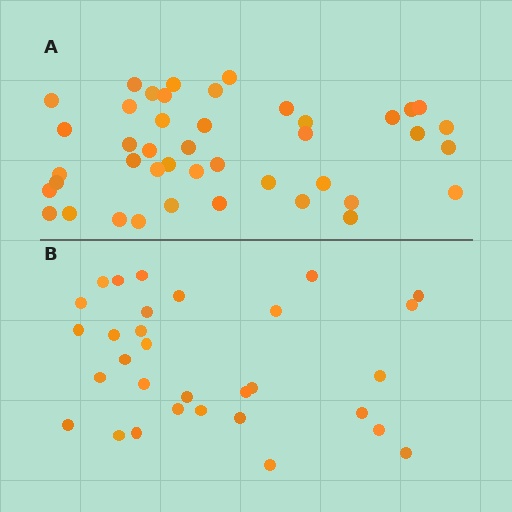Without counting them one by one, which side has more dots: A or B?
Region A (the top region) has more dots.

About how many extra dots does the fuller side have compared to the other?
Region A has roughly 12 or so more dots than region B.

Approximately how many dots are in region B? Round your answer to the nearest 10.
About 30 dots. (The exact count is 31, which rounds to 30.)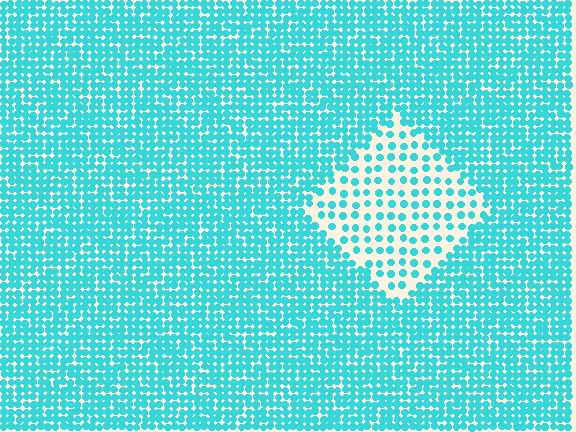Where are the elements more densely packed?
The elements are more densely packed outside the diamond boundary.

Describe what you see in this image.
The image contains small cyan elements arranged at two different densities. A diamond-shaped region is visible where the elements are less densely packed than the surrounding area.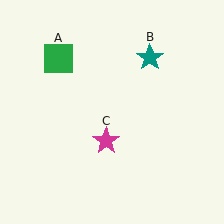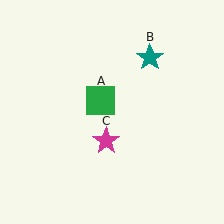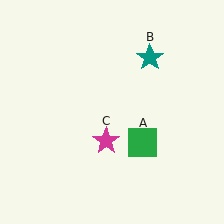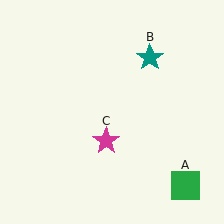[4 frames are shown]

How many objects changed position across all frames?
1 object changed position: green square (object A).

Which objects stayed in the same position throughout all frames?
Teal star (object B) and magenta star (object C) remained stationary.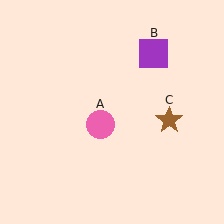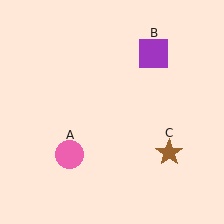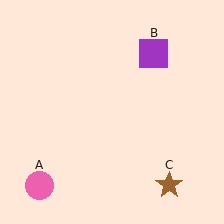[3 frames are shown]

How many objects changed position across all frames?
2 objects changed position: pink circle (object A), brown star (object C).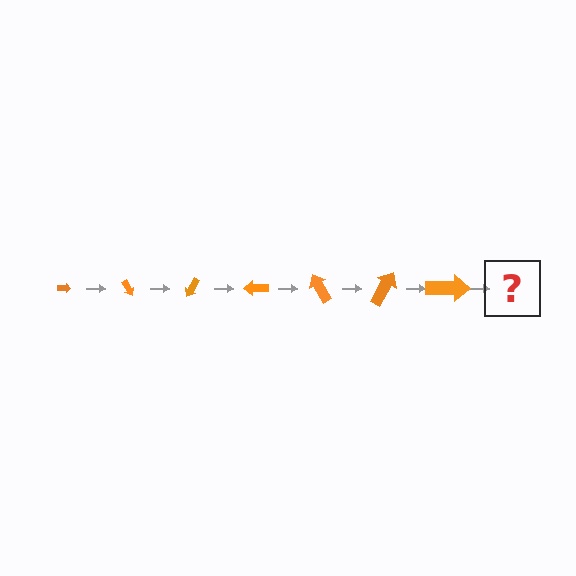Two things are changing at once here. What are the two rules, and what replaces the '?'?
The two rules are that the arrow grows larger each step and it rotates 60 degrees each step. The '?' should be an arrow, larger than the previous one and rotated 420 degrees from the start.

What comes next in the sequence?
The next element should be an arrow, larger than the previous one and rotated 420 degrees from the start.